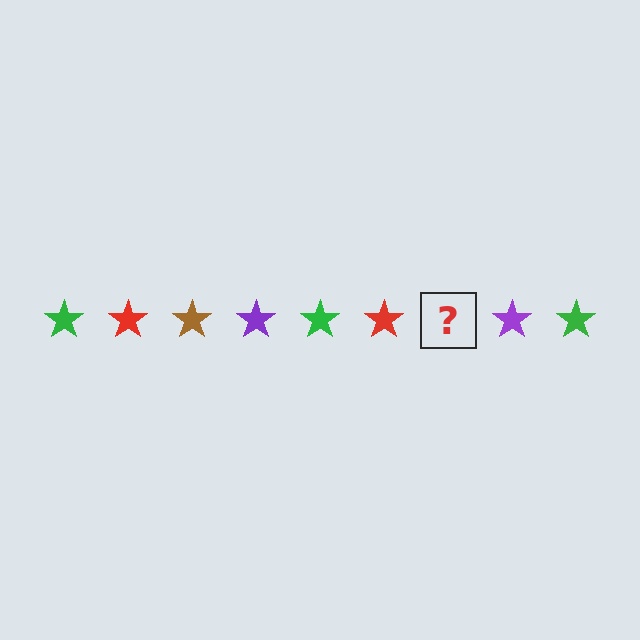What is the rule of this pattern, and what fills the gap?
The rule is that the pattern cycles through green, red, brown, purple stars. The gap should be filled with a brown star.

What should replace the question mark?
The question mark should be replaced with a brown star.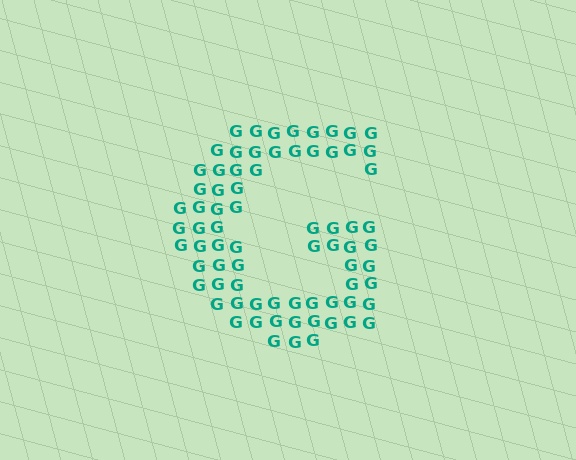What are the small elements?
The small elements are letter G's.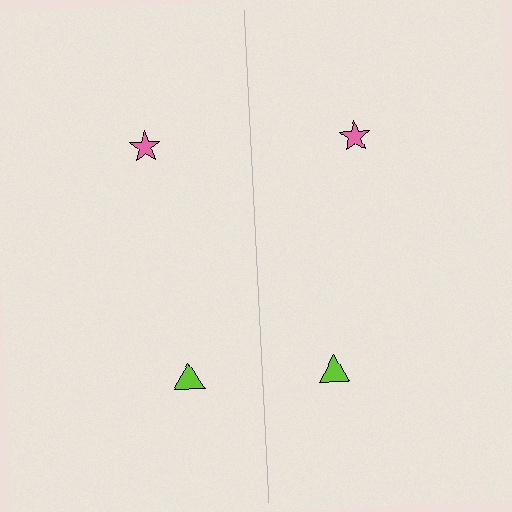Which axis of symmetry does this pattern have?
The pattern has a vertical axis of symmetry running through the center of the image.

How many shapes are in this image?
There are 4 shapes in this image.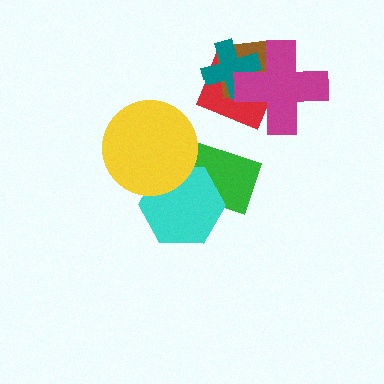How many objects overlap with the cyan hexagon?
2 objects overlap with the cyan hexagon.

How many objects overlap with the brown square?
3 objects overlap with the brown square.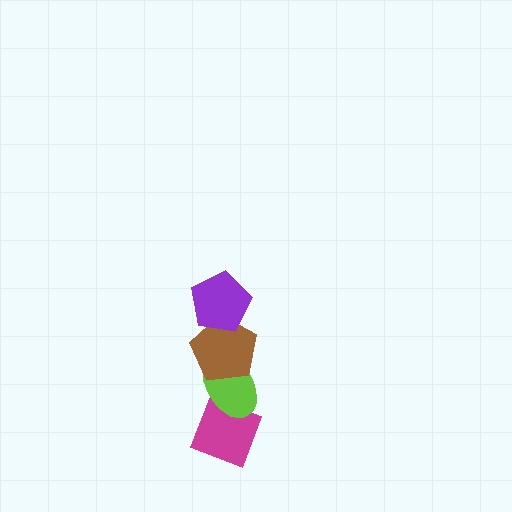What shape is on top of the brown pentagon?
The purple pentagon is on top of the brown pentagon.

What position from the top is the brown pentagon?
The brown pentagon is 2nd from the top.